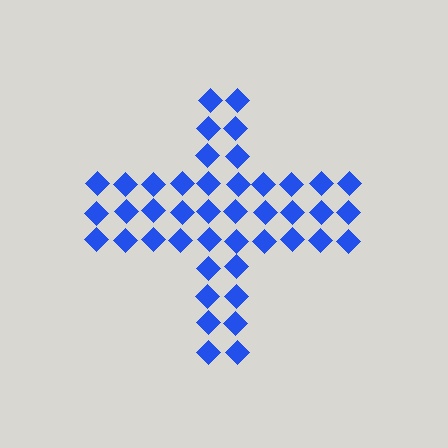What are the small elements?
The small elements are diamonds.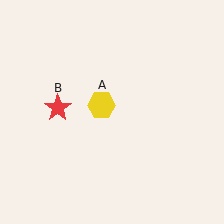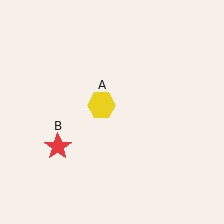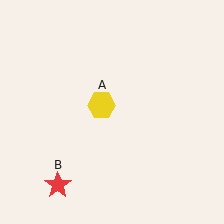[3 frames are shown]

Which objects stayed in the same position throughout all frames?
Yellow hexagon (object A) remained stationary.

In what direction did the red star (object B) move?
The red star (object B) moved down.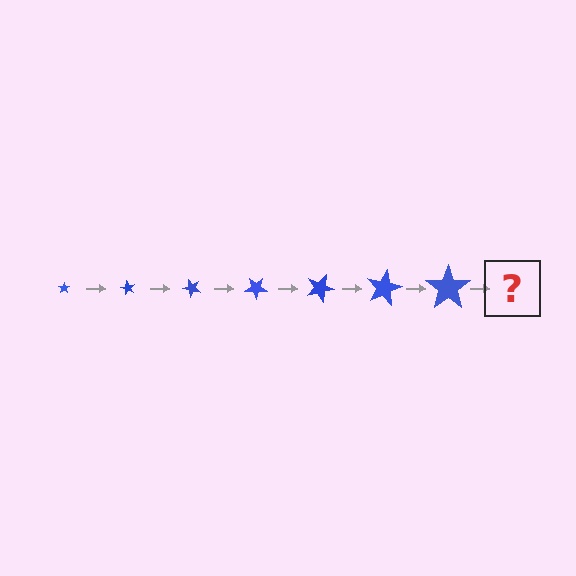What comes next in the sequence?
The next element should be a star, larger than the previous one and rotated 420 degrees from the start.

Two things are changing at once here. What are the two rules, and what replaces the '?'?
The two rules are that the star grows larger each step and it rotates 60 degrees each step. The '?' should be a star, larger than the previous one and rotated 420 degrees from the start.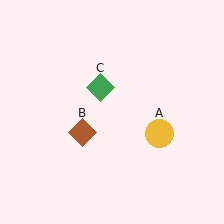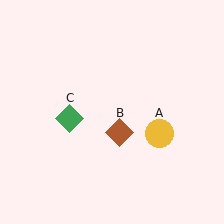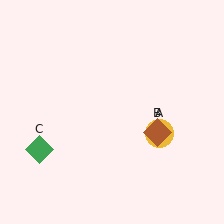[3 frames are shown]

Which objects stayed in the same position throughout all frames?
Yellow circle (object A) remained stationary.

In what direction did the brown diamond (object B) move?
The brown diamond (object B) moved right.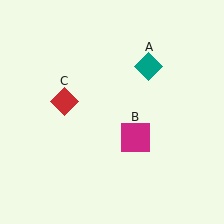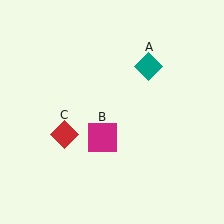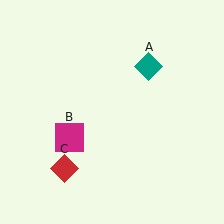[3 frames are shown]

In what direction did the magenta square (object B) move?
The magenta square (object B) moved left.